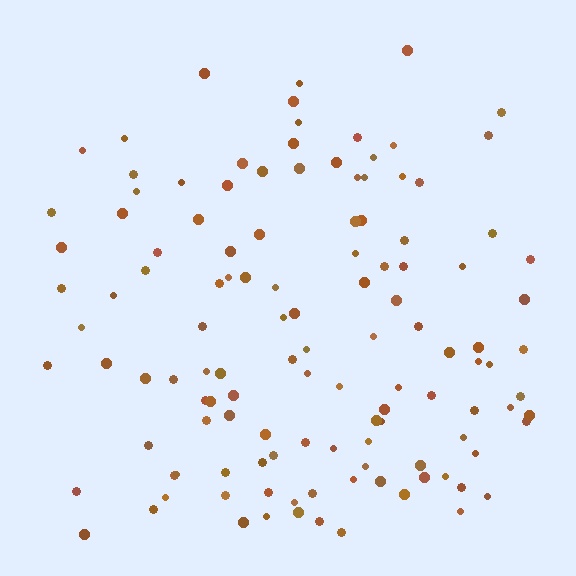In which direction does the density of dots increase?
From top to bottom, with the bottom side densest.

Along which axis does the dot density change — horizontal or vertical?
Vertical.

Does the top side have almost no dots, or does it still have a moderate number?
Still a moderate number, just noticeably fewer than the bottom.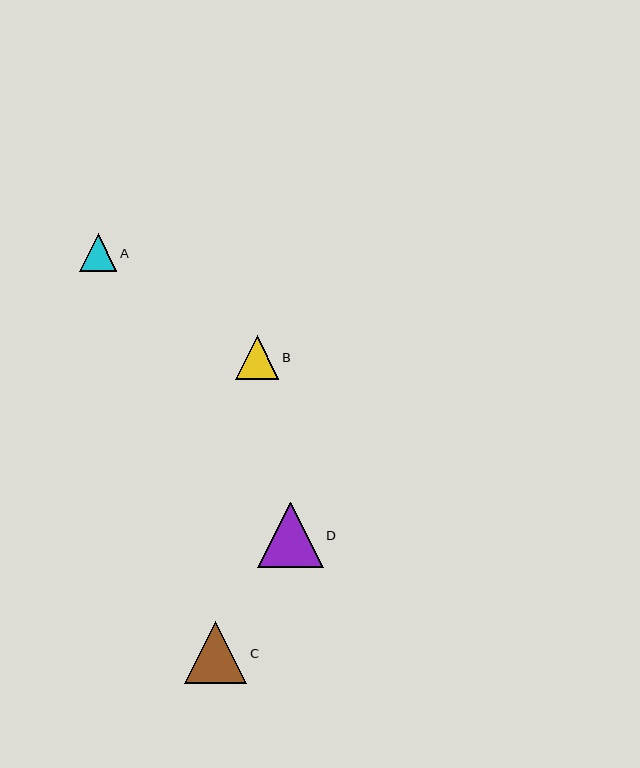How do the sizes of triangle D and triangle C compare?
Triangle D and triangle C are approximately the same size.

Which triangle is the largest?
Triangle D is the largest with a size of approximately 66 pixels.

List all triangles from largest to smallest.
From largest to smallest: D, C, B, A.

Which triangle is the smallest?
Triangle A is the smallest with a size of approximately 38 pixels.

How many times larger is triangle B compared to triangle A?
Triangle B is approximately 1.2 times the size of triangle A.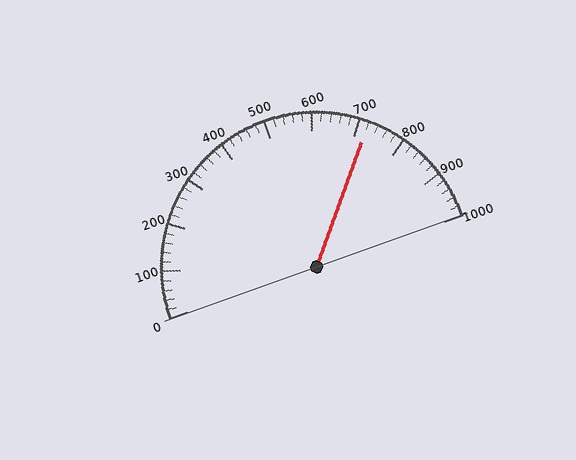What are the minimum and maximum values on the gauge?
The gauge ranges from 0 to 1000.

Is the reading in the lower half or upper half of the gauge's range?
The reading is in the upper half of the range (0 to 1000).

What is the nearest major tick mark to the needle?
The nearest major tick mark is 700.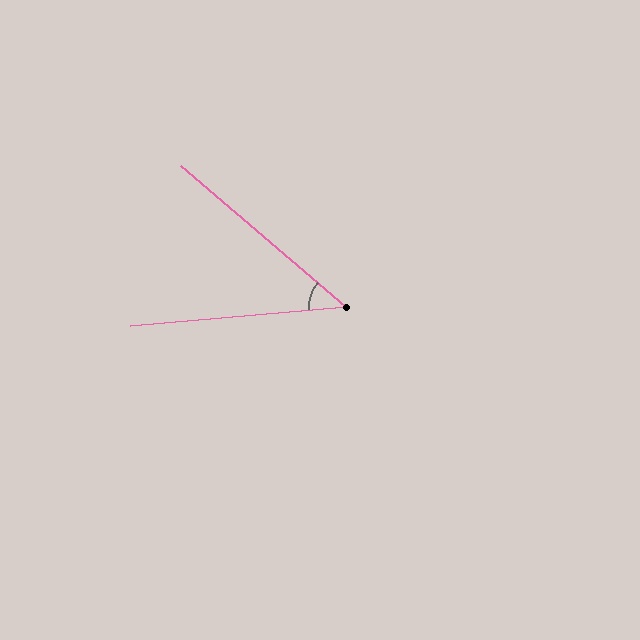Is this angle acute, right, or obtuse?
It is acute.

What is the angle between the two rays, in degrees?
Approximately 46 degrees.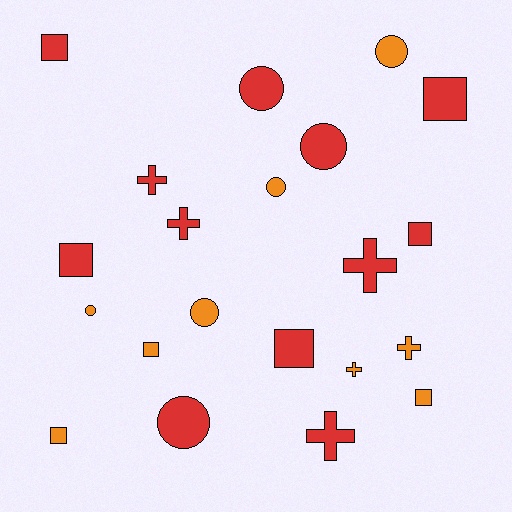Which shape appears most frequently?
Square, with 8 objects.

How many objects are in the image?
There are 21 objects.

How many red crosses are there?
There are 4 red crosses.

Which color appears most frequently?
Red, with 12 objects.